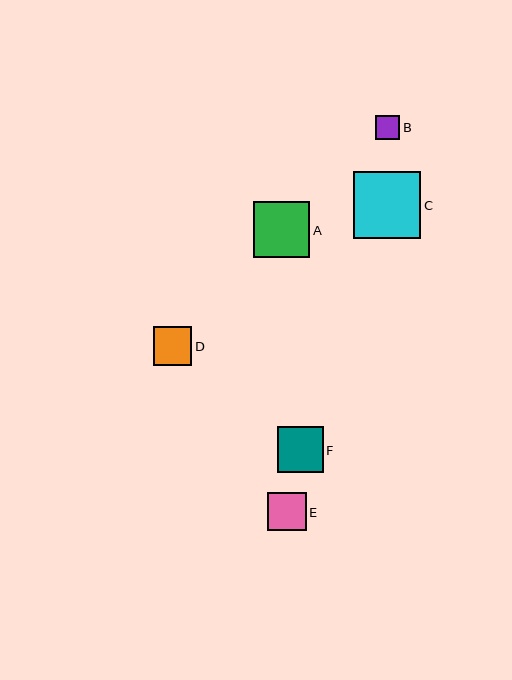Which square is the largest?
Square C is the largest with a size of approximately 67 pixels.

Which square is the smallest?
Square B is the smallest with a size of approximately 24 pixels.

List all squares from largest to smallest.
From largest to smallest: C, A, F, E, D, B.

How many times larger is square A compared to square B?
Square A is approximately 2.3 times the size of square B.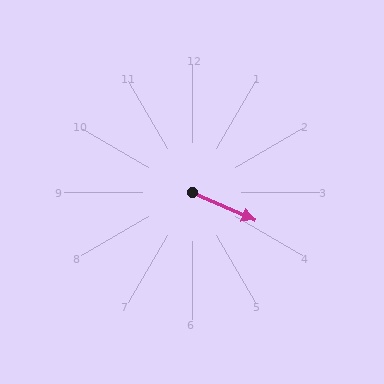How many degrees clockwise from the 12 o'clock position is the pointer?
Approximately 114 degrees.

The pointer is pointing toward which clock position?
Roughly 4 o'clock.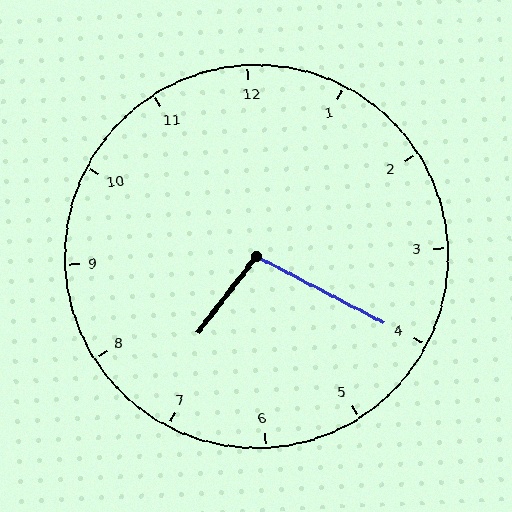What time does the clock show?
7:20.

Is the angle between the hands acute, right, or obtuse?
It is obtuse.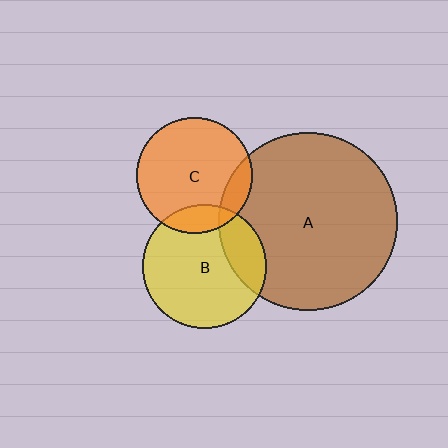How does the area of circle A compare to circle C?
Approximately 2.4 times.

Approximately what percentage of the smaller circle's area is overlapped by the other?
Approximately 15%.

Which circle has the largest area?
Circle A (brown).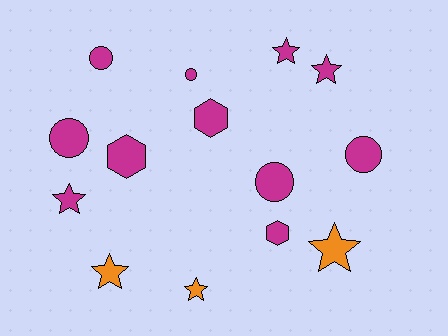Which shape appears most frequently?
Star, with 6 objects.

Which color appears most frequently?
Magenta, with 11 objects.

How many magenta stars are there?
There are 3 magenta stars.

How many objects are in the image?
There are 14 objects.